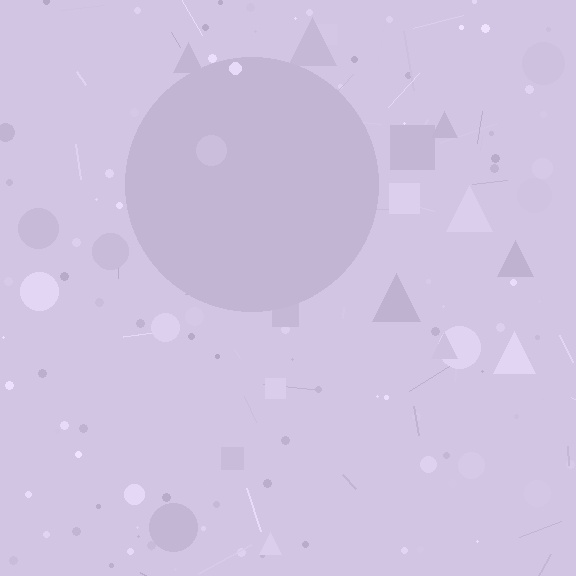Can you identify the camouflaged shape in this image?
The camouflaged shape is a circle.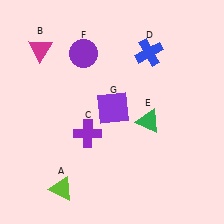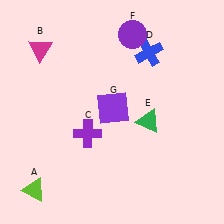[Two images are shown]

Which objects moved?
The objects that moved are: the lime triangle (A), the purple circle (F).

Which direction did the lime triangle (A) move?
The lime triangle (A) moved left.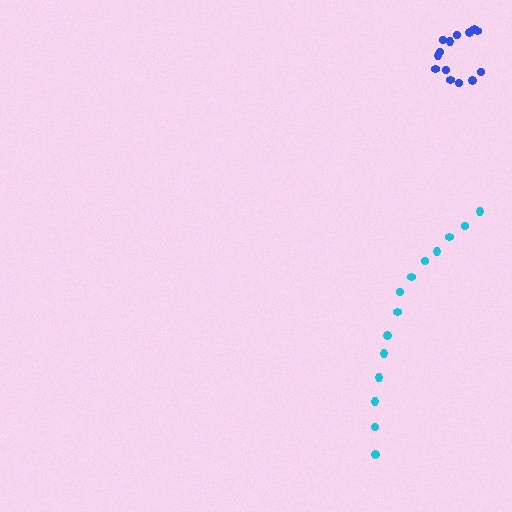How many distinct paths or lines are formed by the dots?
There are 2 distinct paths.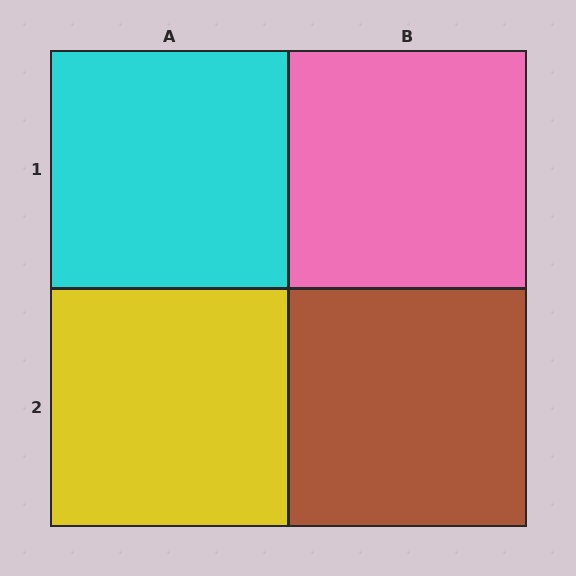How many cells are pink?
1 cell is pink.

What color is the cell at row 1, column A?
Cyan.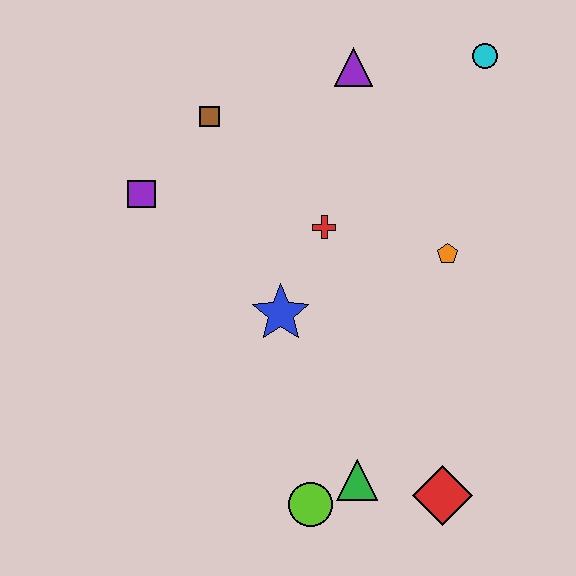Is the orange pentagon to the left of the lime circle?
No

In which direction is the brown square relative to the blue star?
The brown square is above the blue star.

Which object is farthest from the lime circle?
The cyan circle is farthest from the lime circle.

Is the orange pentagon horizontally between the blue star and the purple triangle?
No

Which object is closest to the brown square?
The purple square is closest to the brown square.